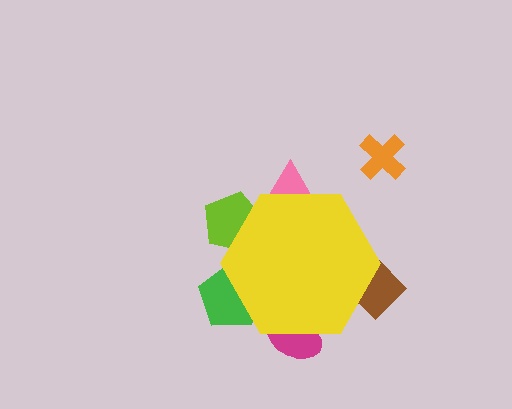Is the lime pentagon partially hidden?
Yes, the lime pentagon is partially hidden behind the yellow hexagon.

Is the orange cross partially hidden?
No, the orange cross is fully visible.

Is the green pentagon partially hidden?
Yes, the green pentagon is partially hidden behind the yellow hexagon.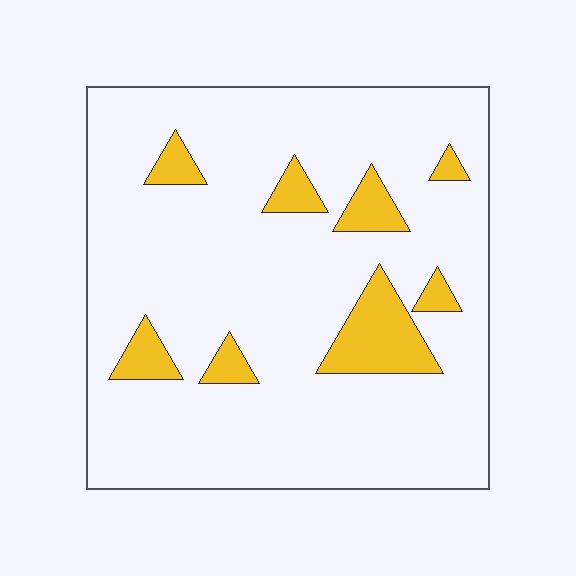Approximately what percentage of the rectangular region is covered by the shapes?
Approximately 10%.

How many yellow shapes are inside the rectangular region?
8.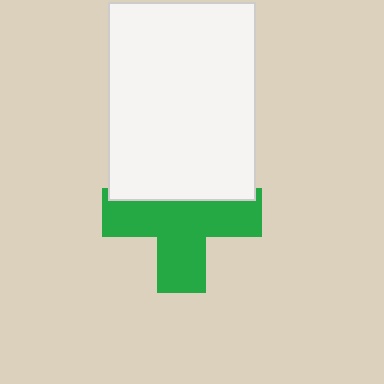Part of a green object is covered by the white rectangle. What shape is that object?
It is a cross.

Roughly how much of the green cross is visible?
About half of it is visible (roughly 64%).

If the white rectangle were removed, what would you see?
You would see the complete green cross.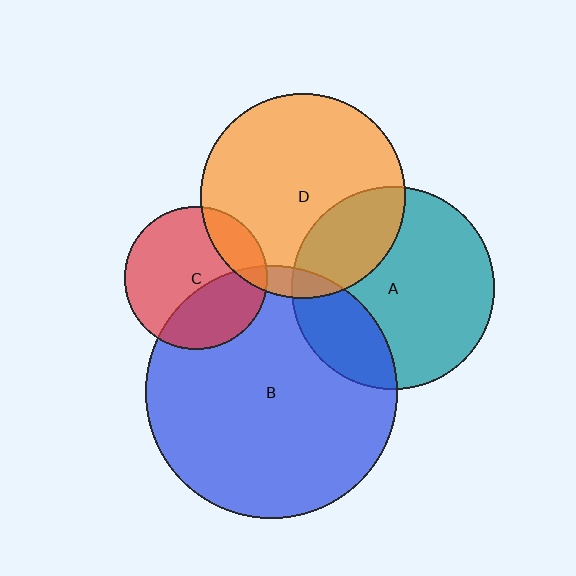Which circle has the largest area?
Circle B (blue).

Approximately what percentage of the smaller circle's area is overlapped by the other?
Approximately 20%.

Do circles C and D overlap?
Yes.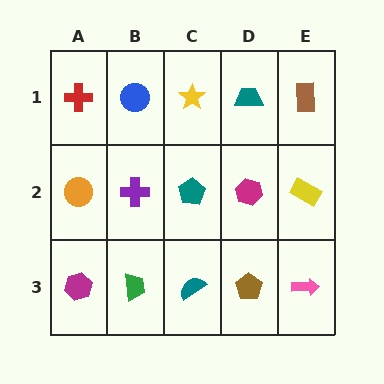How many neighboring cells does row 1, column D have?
3.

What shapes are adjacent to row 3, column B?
A purple cross (row 2, column B), a magenta hexagon (row 3, column A), a teal semicircle (row 3, column C).